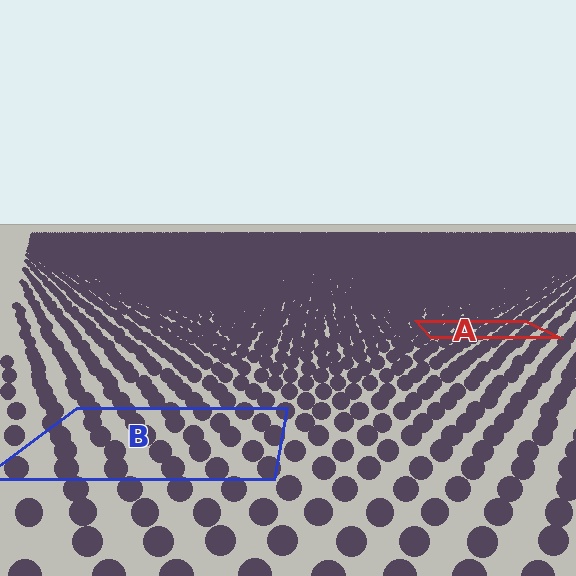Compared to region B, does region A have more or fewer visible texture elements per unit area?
Region A has more texture elements per unit area — they are packed more densely because it is farther away.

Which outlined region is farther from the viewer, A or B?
Region A is farther from the viewer — the texture elements inside it appear smaller and more densely packed.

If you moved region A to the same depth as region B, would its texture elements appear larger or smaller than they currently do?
They would appear larger. At a closer depth, the same texture elements are projected at a bigger on-screen size.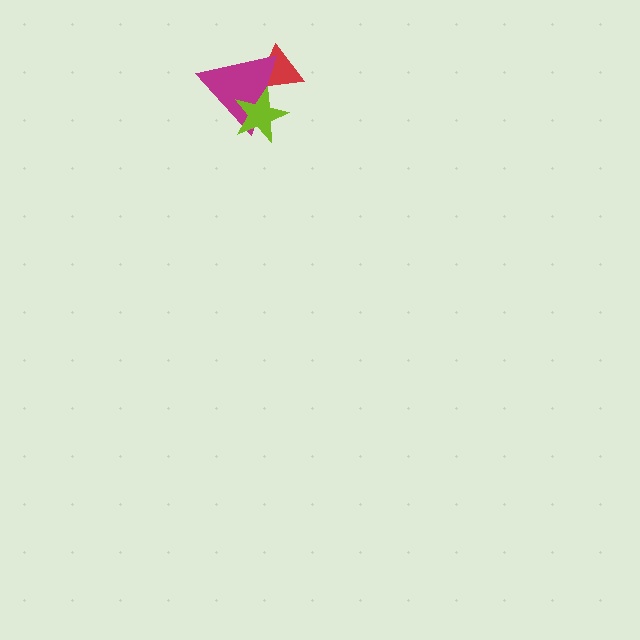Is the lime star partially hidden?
No, no other shape covers it.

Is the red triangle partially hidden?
Yes, it is partially covered by another shape.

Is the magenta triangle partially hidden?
Yes, it is partially covered by another shape.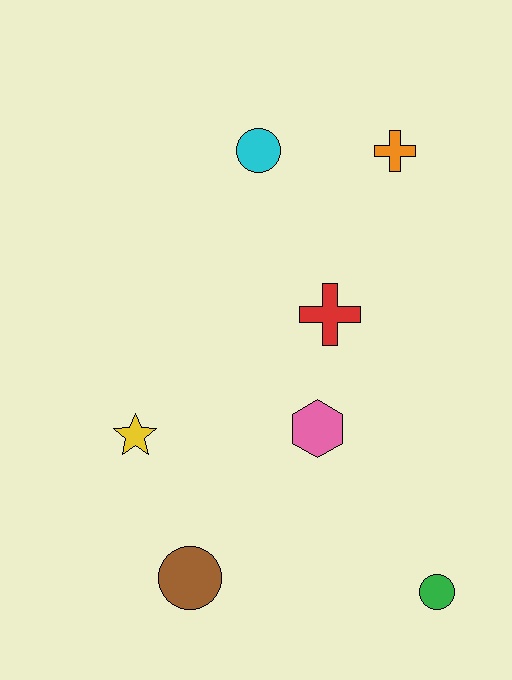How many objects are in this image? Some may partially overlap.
There are 7 objects.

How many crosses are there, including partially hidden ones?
There are 2 crosses.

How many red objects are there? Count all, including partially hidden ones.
There is 1 red object.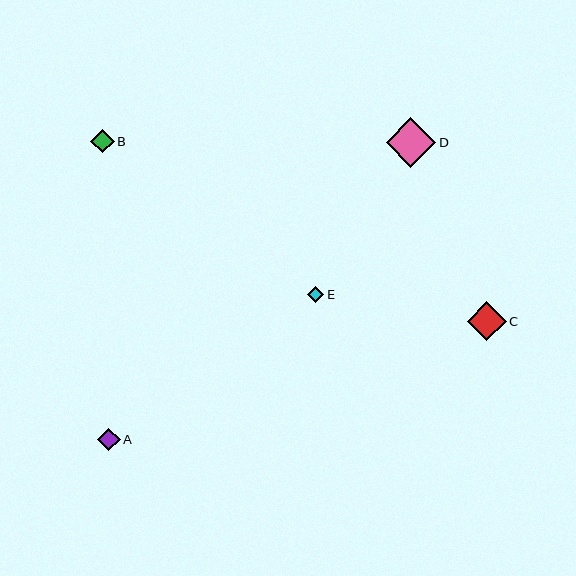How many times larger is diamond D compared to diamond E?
Diamond D is approximately 3.1 times the size of diamond E.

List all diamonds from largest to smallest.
From largest to smallest: D, C, B, A, E.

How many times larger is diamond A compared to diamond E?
Diamond A is approximately 1.4 times the size of diamond E.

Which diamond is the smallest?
Diamond E is the smallest with a size of approximately 16 pixels.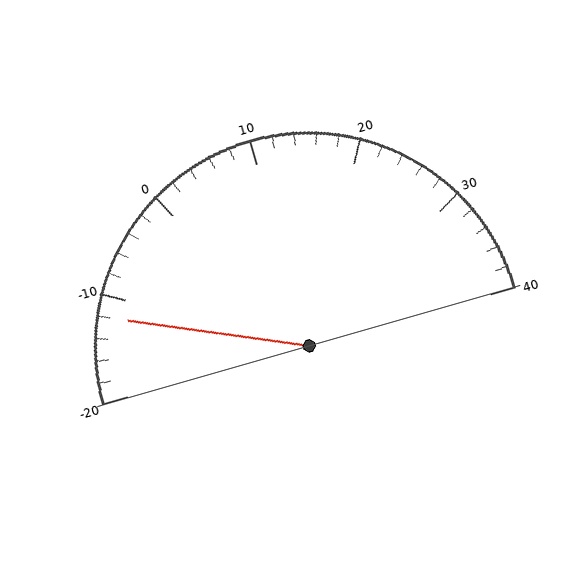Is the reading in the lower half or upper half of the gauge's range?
The reading is in the lower half of the range (-20 to 40).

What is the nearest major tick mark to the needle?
The nearest major tick mark is -10.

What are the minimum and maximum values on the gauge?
The gauge ranges from -20 to 40.